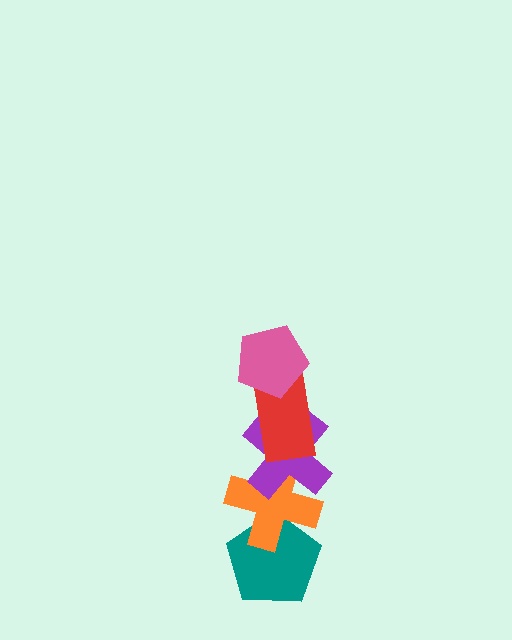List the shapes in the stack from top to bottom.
From top to bottom: the pink pentagon, the red rectangle, the purple cross, the orange cross, the teal pentagon.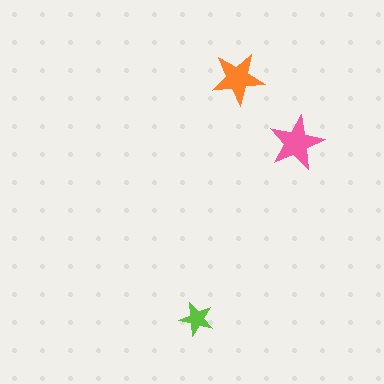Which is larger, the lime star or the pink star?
The pink one.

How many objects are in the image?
There are 3 objects in the image.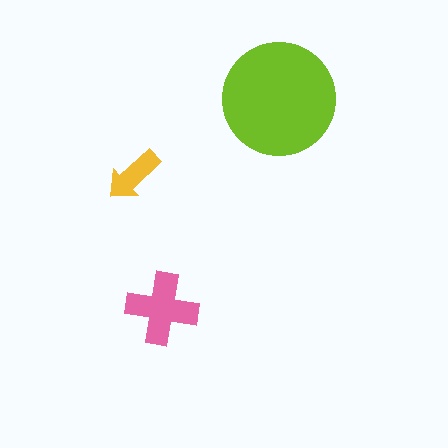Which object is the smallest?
The yellow arrow.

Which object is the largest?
The lime circle.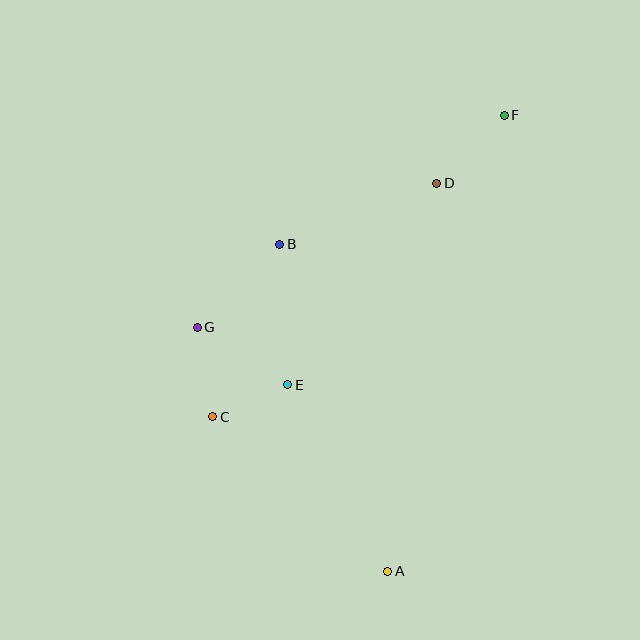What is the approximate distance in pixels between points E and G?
The distance between E and G is approximately 107 pixels.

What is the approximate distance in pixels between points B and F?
The distance between B and F is approximately 259 pixels.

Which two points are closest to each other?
Points C and E are closest to each other.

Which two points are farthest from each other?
Points A and F are farthest from each other.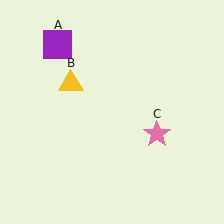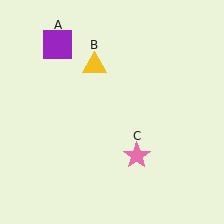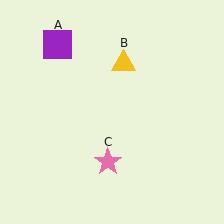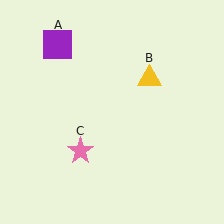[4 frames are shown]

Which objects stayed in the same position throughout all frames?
Purple square (object A) remained stationary.